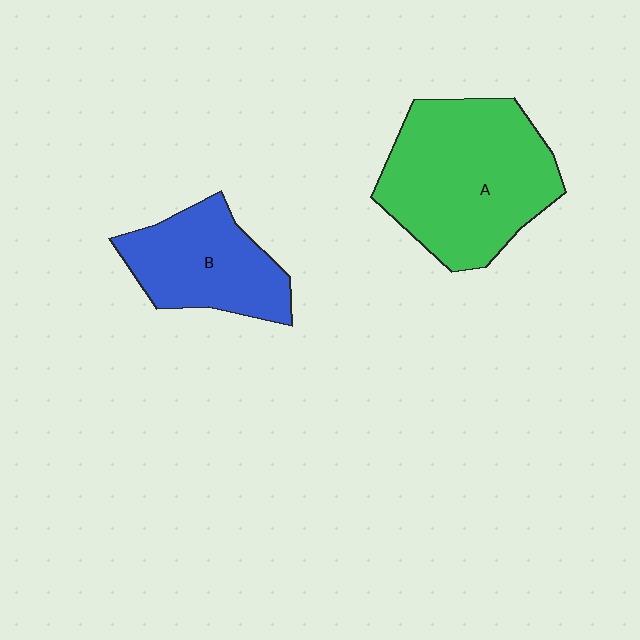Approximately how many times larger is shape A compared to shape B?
Approximately 1.6 times.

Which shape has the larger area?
Shape A (green).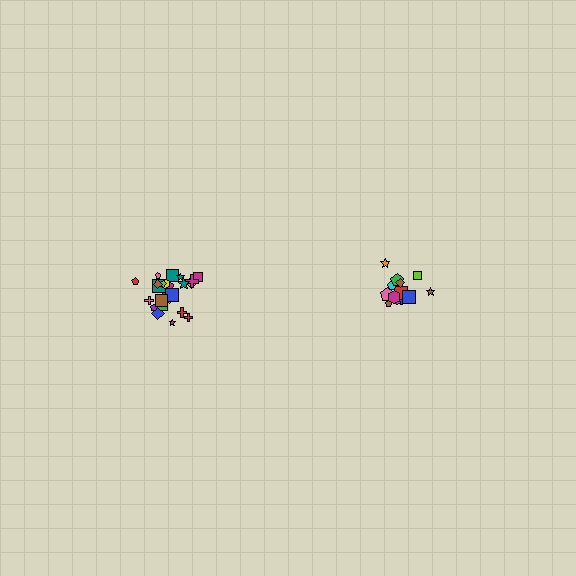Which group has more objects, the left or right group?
The left group.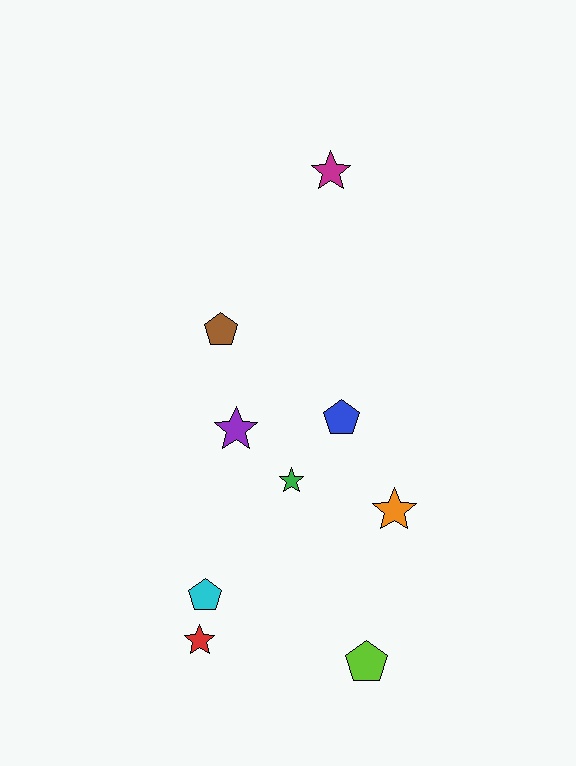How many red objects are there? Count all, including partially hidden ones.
There is 1 red object.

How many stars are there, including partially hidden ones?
There are 5 stars.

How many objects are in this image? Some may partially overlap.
There are 9 objects.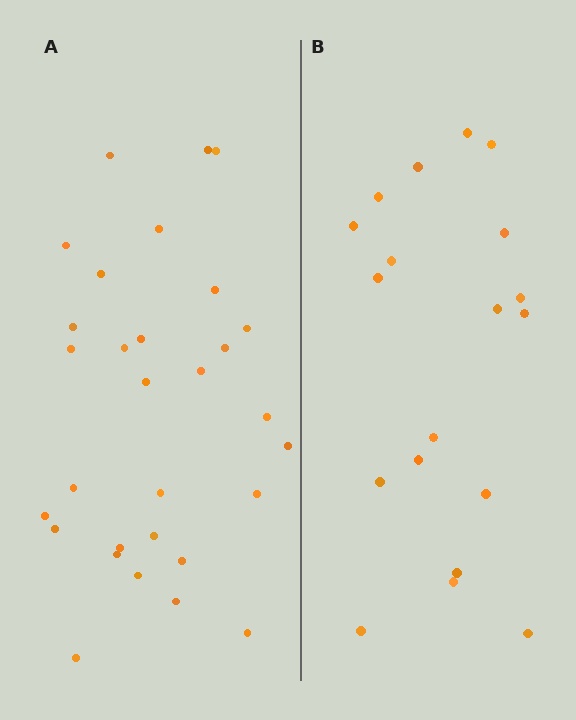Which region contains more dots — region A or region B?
Region A (the left region) has more dots.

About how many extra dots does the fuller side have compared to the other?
Region A has roughly 12 or so more dots than region B.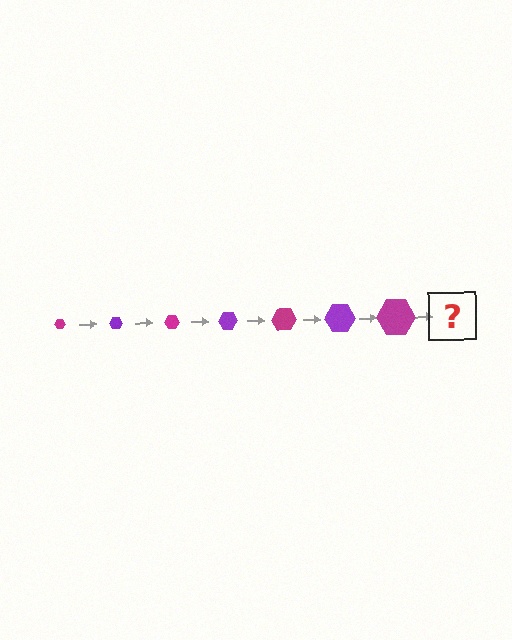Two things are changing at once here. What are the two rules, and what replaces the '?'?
The two rules are that the hexagon grows larger each step and the color cycles through magenta and purple. The '?' should be a purple hexagon, larger than the previous one.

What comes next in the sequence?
The next element should be a purple hexagon, larger than the previous one.